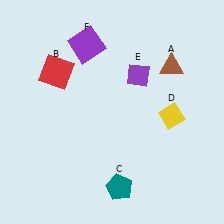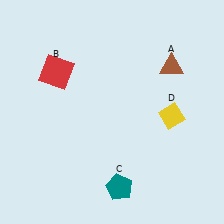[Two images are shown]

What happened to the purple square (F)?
The purple square (F) was removed in Image 2. It was in the top-left area of Image 1.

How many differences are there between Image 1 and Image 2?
There are 2 differences between the two images.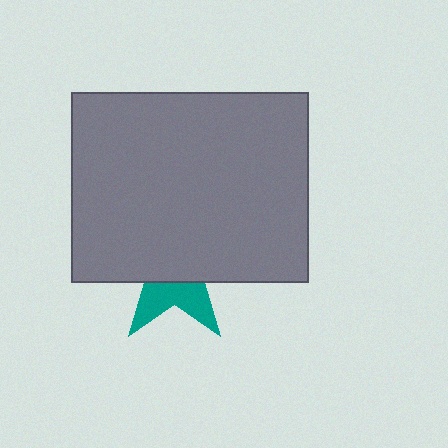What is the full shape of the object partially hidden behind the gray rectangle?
The partially hidden object is a teal star.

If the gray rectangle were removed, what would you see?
You would see the complete teal star.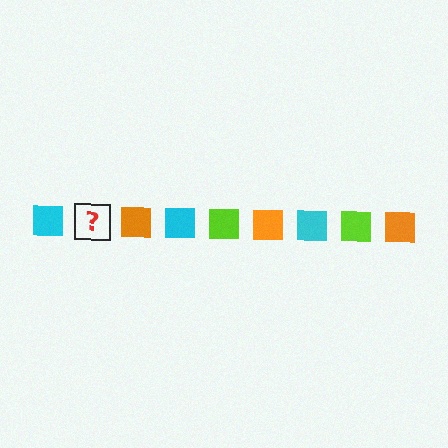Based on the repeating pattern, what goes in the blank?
The blank should be a lime square.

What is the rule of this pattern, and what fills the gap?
The rule is that the pattern cycles through cyan, lime, orange squares. The gap should be filled with a lime square.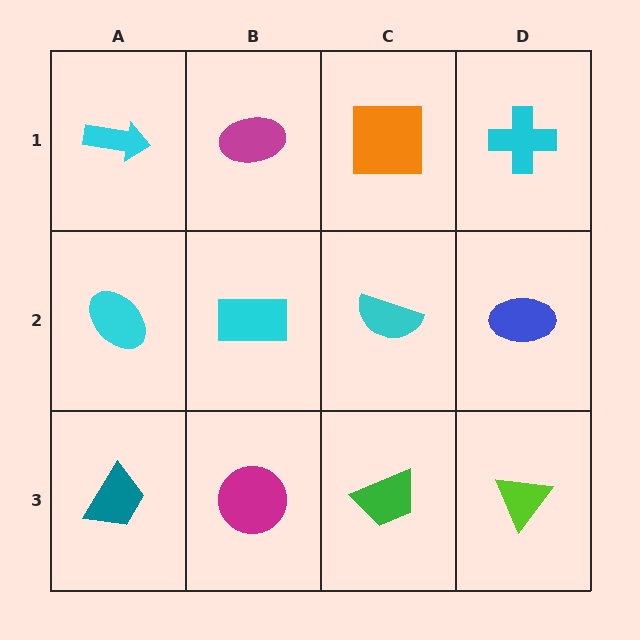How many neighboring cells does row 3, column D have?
2.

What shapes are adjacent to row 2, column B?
A magenta ellipse (row 1, column B), a magenta circle (row 3, column B), a cyan ellipse (row 2, column A), a cyan semicircle (row 2, column C).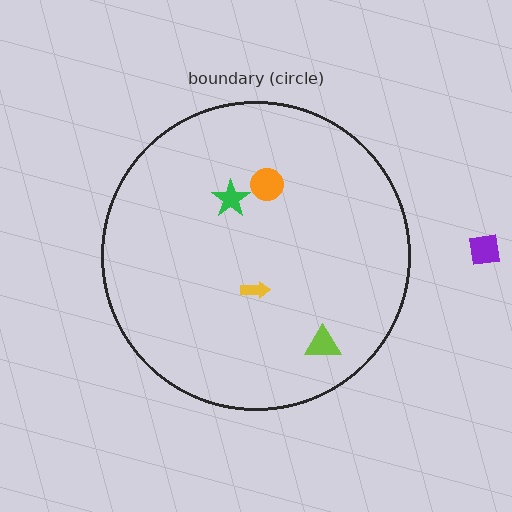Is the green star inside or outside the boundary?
Inside.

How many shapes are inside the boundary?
4 inside, 1 outside.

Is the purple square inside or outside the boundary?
Outside.